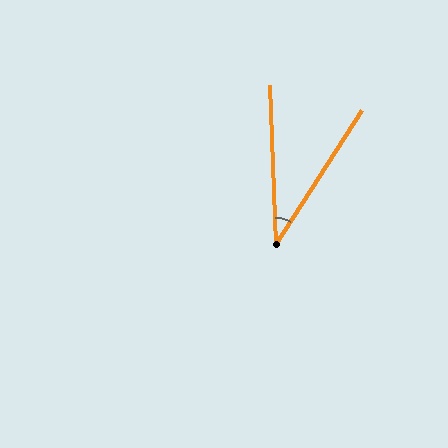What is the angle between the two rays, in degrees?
Approximately 35 degrees.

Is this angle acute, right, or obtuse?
It is acute.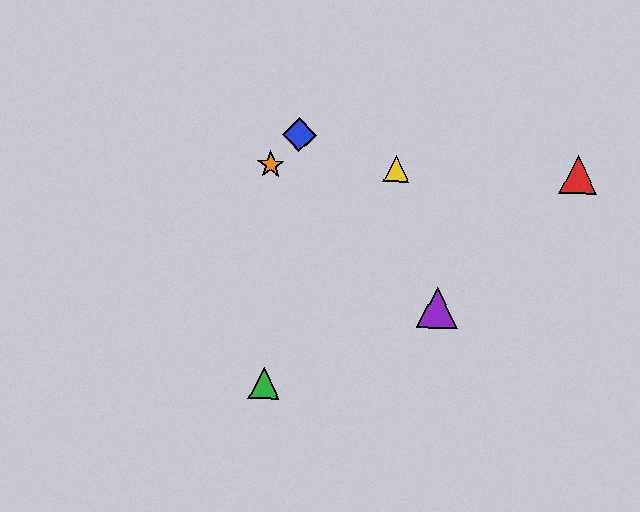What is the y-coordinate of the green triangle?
The green triangle is at y≈383.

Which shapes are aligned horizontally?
The red triangle, the yellow triangle, the orange star are aligned horizontally.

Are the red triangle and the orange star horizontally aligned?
Yes, both are at y≈175.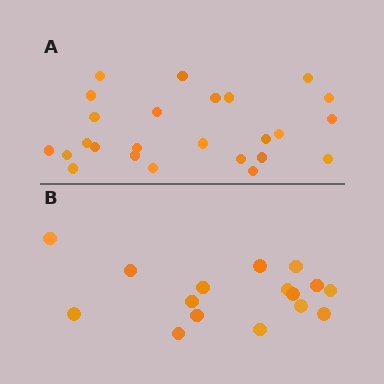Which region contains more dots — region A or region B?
Region A (the top region) has more dots.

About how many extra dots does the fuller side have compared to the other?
Region A has roughly 8 or so more dots than region B.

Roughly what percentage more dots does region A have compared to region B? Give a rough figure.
About 55% more.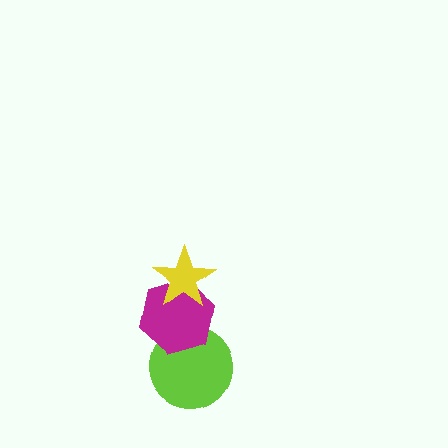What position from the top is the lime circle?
The lime circle is 3rd from the top.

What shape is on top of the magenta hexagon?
The yellow star is on top of the magenta hexagon.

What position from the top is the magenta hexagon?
The magenta hexagon is 2nd from the top.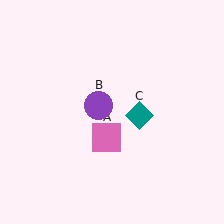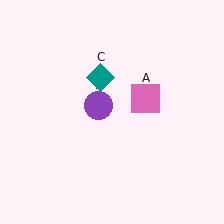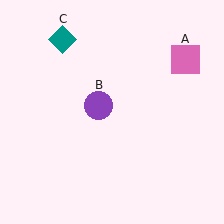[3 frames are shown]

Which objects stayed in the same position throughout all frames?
Purple circle (object B) remained stationary.